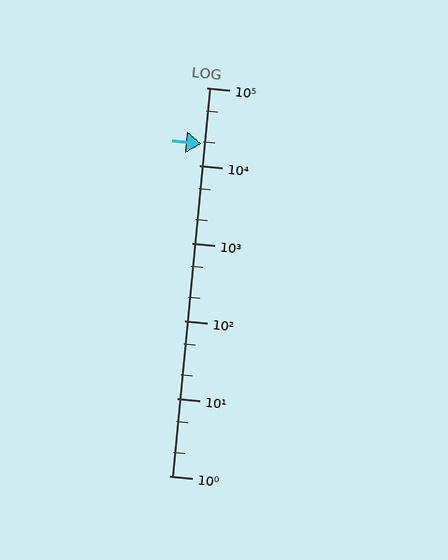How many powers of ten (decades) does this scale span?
The scale spans 5 decades, from 1 to 100000.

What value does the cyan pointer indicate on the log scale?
The pointer indicates approximately 19000.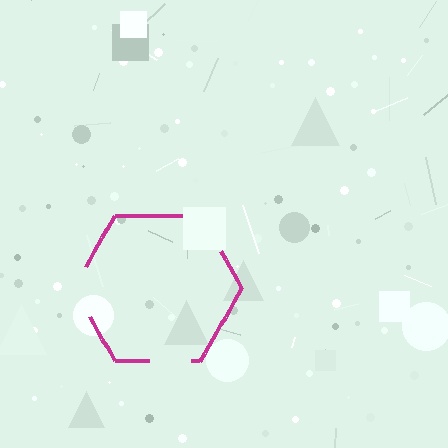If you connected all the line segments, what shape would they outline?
They would outline a hexagon.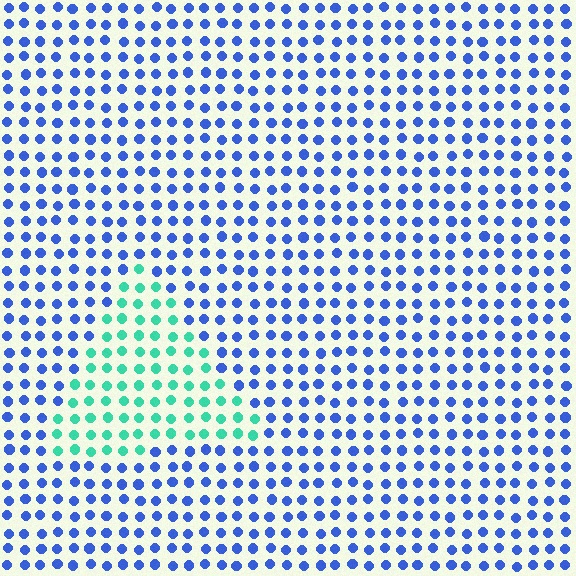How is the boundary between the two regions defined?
The boundary is defined purely by a slight shift in hue (about 65 degrees). Spacing, size, and orientation are identical on both sides.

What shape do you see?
I see a triangle.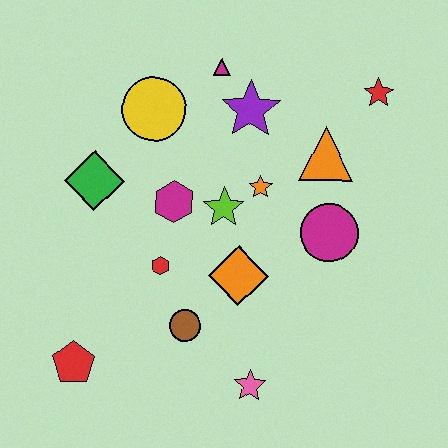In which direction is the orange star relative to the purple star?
The orange star is below the purple star.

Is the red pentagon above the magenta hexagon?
No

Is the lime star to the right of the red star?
No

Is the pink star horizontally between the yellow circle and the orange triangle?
Yes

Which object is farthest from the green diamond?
The red star is farthest from the green diamond.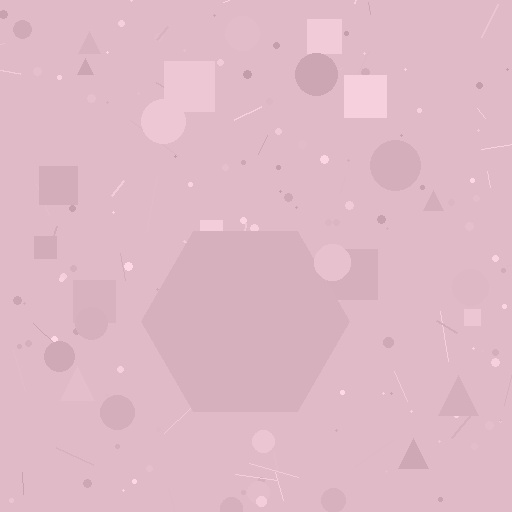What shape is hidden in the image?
A hexagon is hidden in the image.